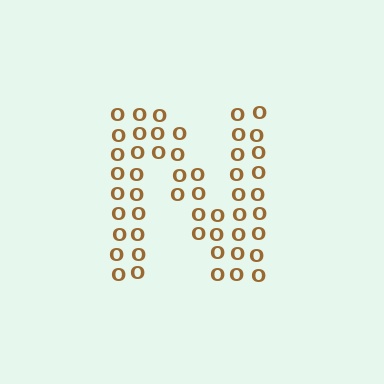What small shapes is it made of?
It is made of small letter O's.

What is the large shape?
The large shape is the letter N.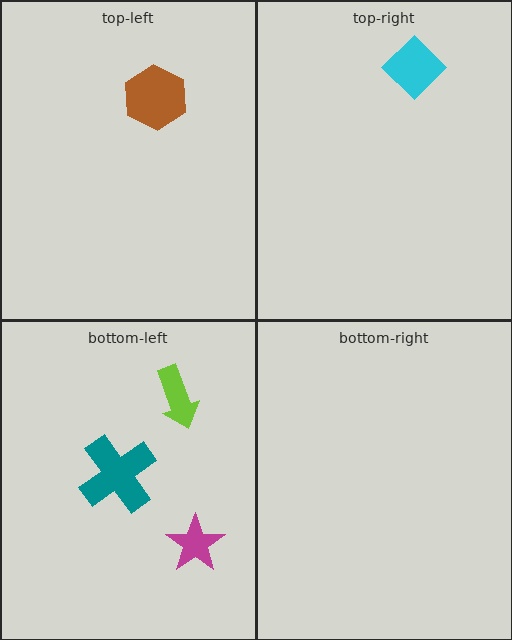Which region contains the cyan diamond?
The top-right region.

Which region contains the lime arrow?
The bottom-left region.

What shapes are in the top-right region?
The cyan diamond.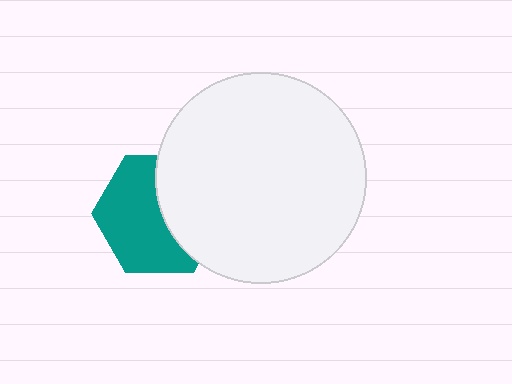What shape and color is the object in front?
The object in front is a white circle.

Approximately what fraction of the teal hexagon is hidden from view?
Roughly 41% of the teal hexagon is hidden behind the white circle.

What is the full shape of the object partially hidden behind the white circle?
The partially hidden object is a teal hexagon.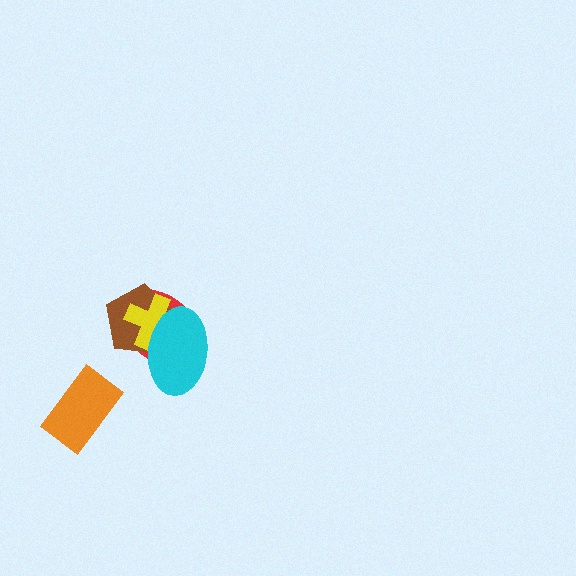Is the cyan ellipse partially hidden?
No, no other shape covers it.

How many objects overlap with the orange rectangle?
0 objects overlap with the orange rectangle.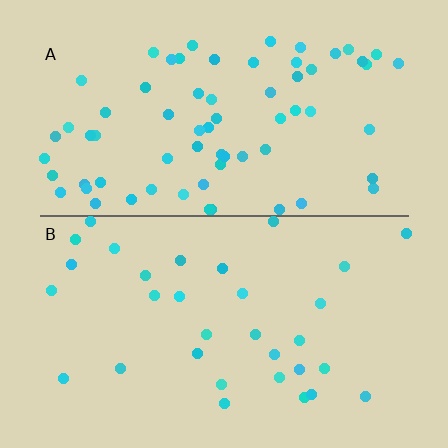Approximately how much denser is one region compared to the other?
Approximately 2.2× — region A over region B.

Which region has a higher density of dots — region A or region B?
A (the top).